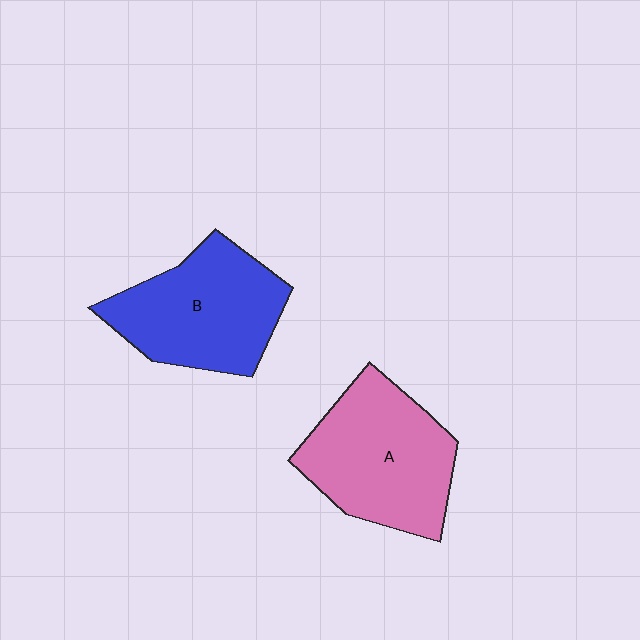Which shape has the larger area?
Shape A (pink).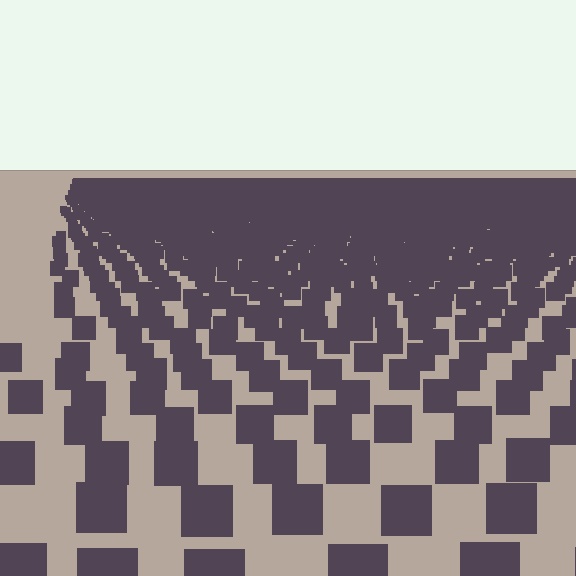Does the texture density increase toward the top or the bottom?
Density increases toward the top.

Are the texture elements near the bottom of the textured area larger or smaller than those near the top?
Larger. Near the bottom, elements are closer to the viewer and appear at a bigger on-screen size.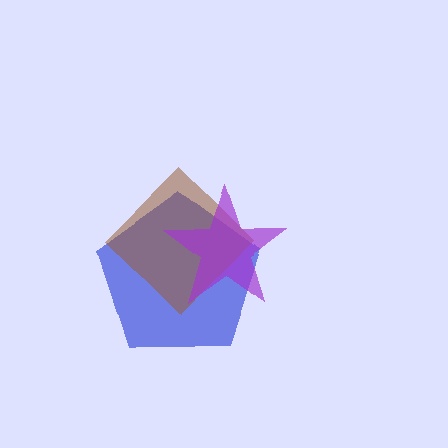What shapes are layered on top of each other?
The layered shapes are: a blue pentagon, a brown diamond, a purple star.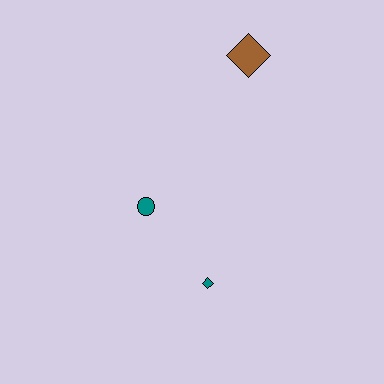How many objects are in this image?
There are 3 objects.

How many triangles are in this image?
There are no triangles.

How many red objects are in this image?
There are no red objects.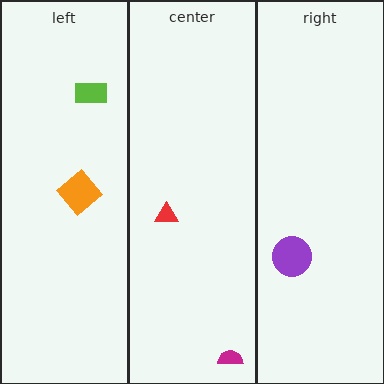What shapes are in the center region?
The magenta semicircle, the red triangle.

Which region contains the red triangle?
The center region.